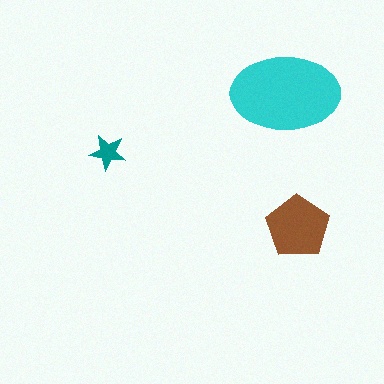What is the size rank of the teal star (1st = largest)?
3rd.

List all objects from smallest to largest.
The teal star, the brown pentagon, the cyan ellipse.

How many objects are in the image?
There are 3 objects in the image.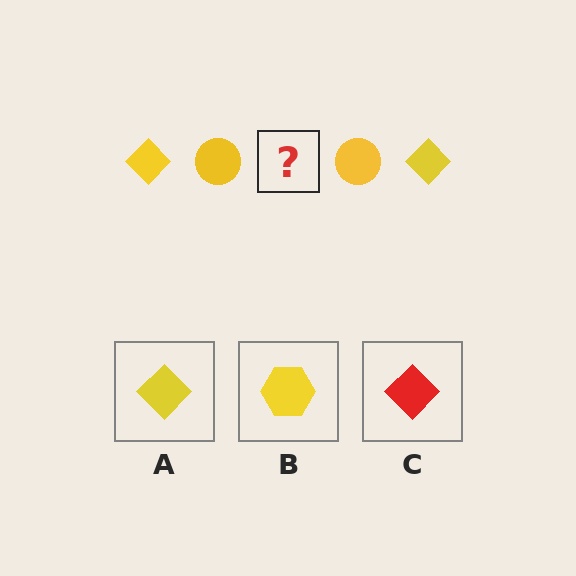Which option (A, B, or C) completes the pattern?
A.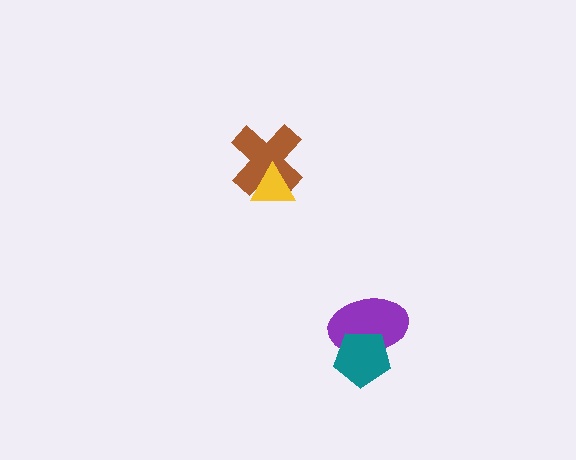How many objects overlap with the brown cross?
1 object overlaps with the brown cross.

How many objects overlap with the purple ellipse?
1 object overlaps with the purple ellipse.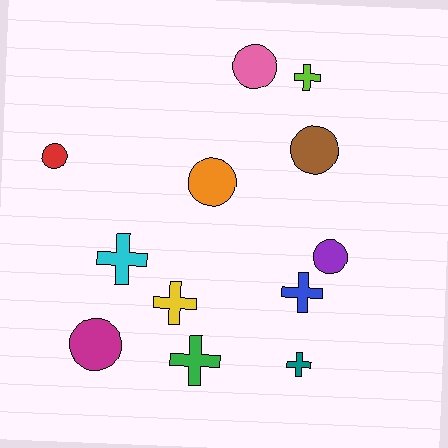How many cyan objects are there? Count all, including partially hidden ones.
There is 1 cyan object.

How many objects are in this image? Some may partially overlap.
There are 12 objects.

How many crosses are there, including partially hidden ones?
There are 6 crosses.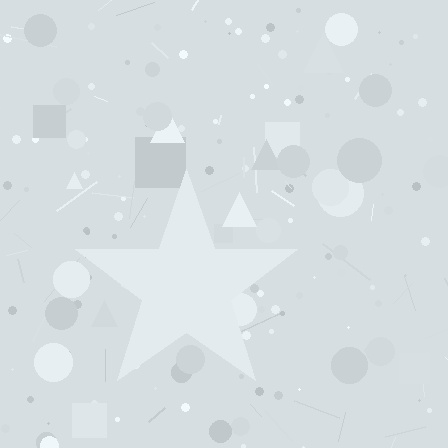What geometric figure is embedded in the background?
A star is embedded in the background.